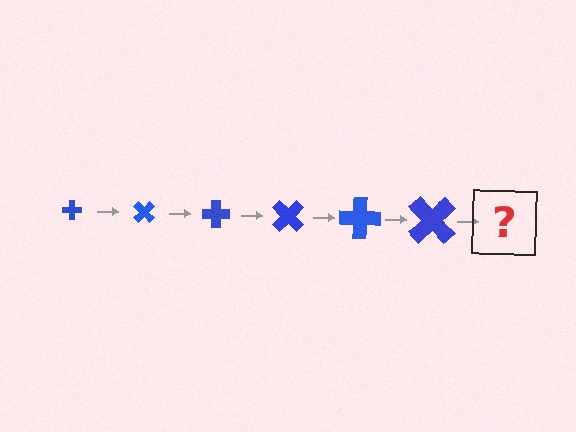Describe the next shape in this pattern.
It should be a cross, larger than the previous one and rotated 270 degrees from the start.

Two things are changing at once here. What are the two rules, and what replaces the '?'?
The two rules are that the cross grows larger each step and it rotates 45 degrees each step. The '?' should be a cross, larger than the previous one and rotated 270 degrees from the start.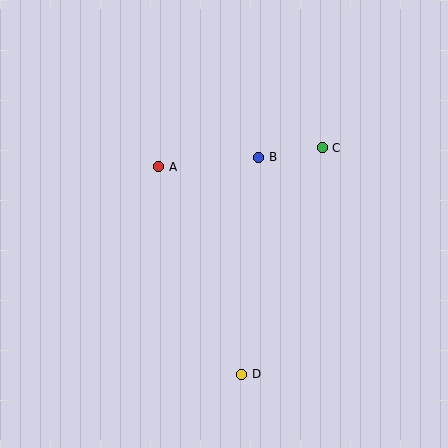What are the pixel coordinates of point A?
Point A is at (159, 167).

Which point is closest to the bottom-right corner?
Point D is closest to the bottom-right corner.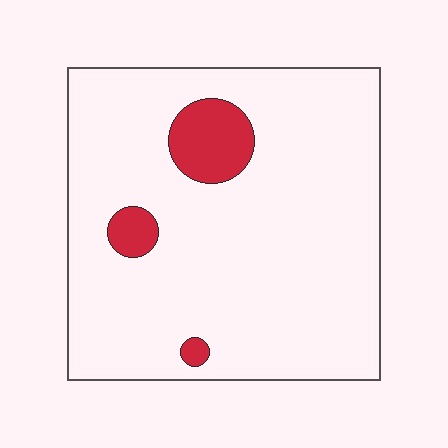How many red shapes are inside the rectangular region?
3.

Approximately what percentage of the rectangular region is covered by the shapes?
Approximately 10%.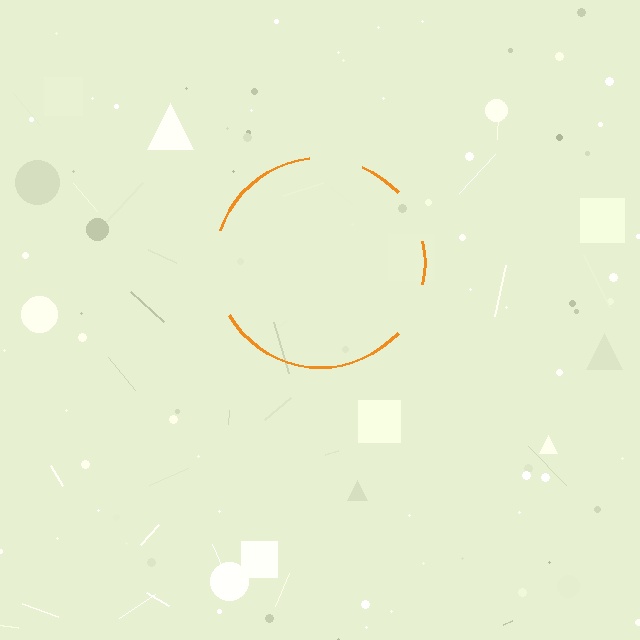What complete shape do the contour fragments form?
The contour fragments form a circle.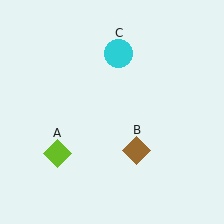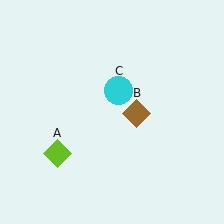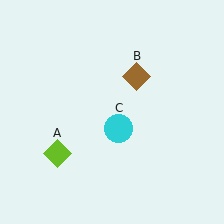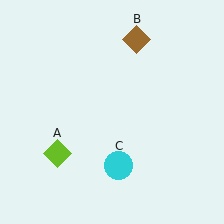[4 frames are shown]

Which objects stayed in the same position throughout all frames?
Lime diamond (object A) remained stationary.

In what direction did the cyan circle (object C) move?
The cyan circle (object C) moved down.